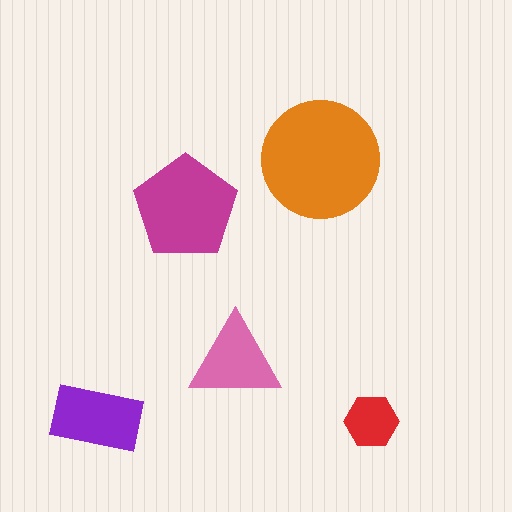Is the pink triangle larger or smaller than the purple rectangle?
Smaller.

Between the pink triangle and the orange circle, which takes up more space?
The orange circle.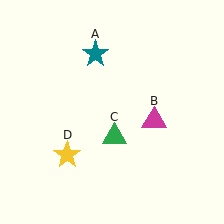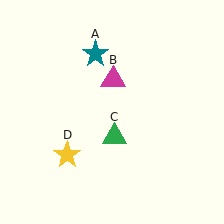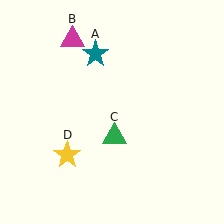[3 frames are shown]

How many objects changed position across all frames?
1 object changed position: magenta triangle (object B).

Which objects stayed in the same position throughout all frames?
Teal star (object A) and green triangle (object C) and yellow star (object D) remained stationary.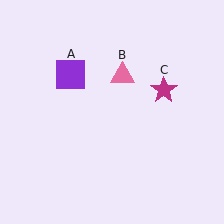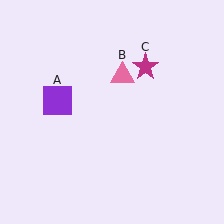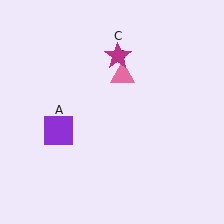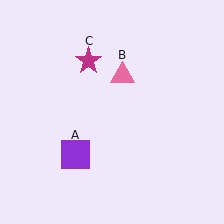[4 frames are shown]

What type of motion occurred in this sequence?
The purple square (object A), magenta star (object C) rotated counterclockwise around the center of the scene.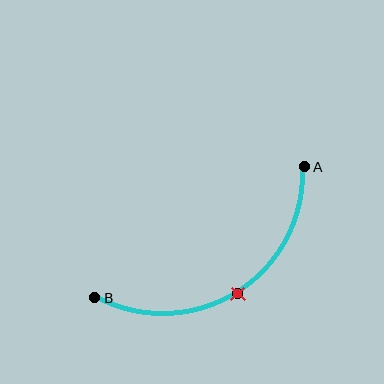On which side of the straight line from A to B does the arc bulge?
The arc bulges below the straight line connecting A and B.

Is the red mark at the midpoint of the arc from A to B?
Yes. The red mark lies on the arc at equal arc-length from both A and B — it is the arc midpoint.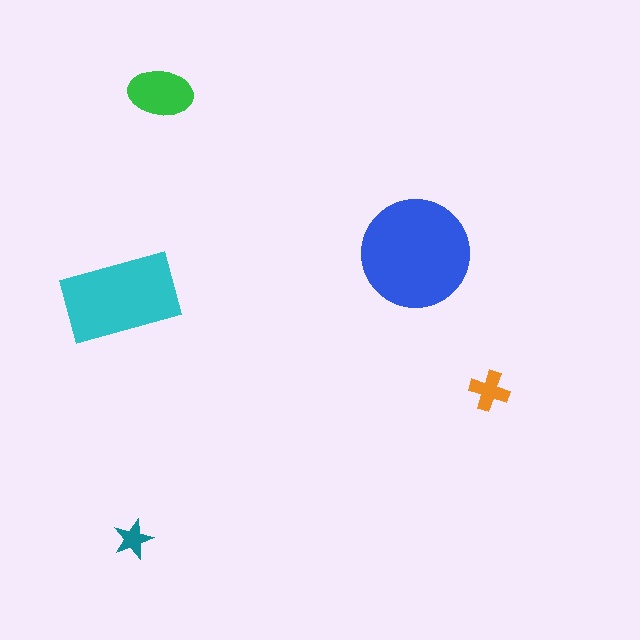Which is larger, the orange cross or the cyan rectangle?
The cyan rectangle.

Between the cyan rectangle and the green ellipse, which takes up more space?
The cyan rectangle.